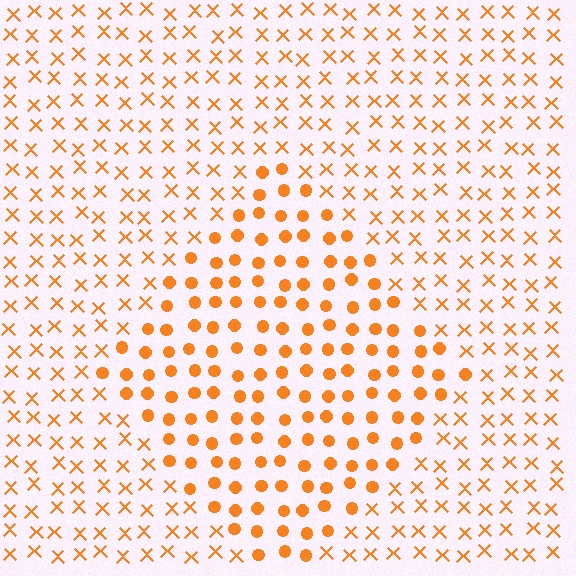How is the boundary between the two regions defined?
The boundary is defined by a change in element shape: circles inside vs. X marks outside. All elements share the same color and spacing.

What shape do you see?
I see a diamond.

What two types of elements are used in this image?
The image uses circles inside the diamond region and X marks outside it.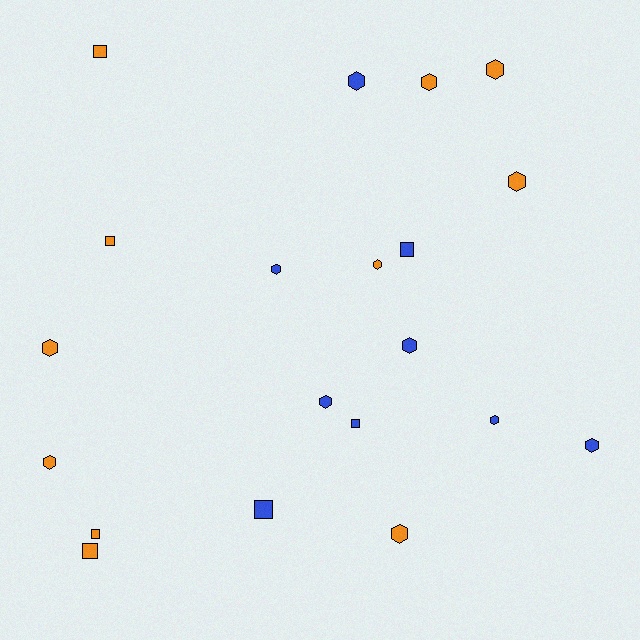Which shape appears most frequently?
Hexagon, with 13 objects.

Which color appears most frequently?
Orange, with 11 objects.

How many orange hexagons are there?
There are 7 orange hexagons.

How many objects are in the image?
There are 20 objects.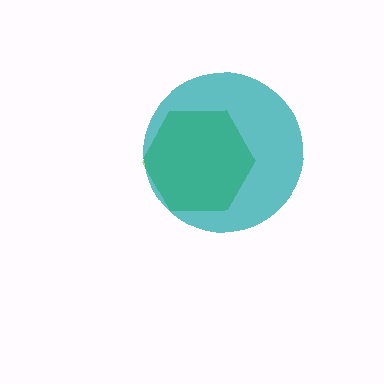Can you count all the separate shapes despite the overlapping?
Yes, there are 2 separate shapes.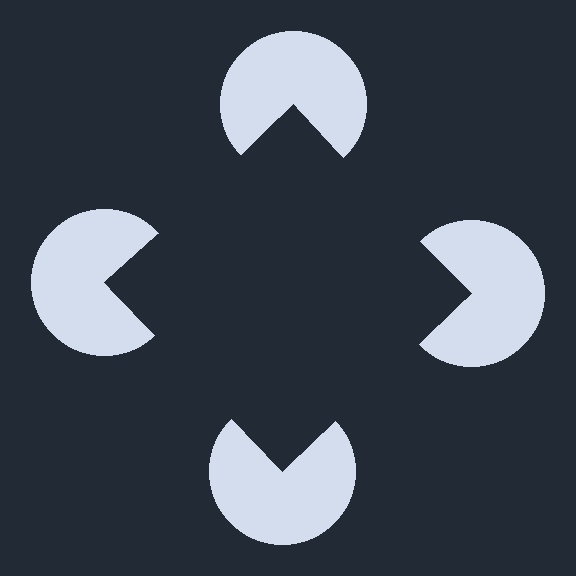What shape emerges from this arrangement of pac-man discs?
An illusory square — its edges are inferred from the aligned wedge cuts in the pac-man discs, not physically drawn.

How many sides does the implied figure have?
4 sides.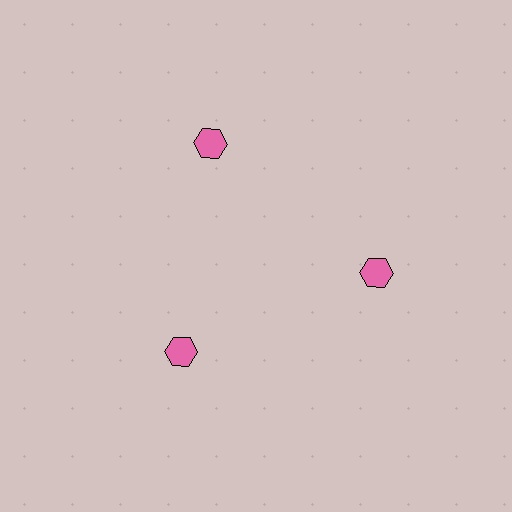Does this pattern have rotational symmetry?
Yes, this pattern has 3-fold rotational symmetry. It looks the same after rotating 120 degrees around the center.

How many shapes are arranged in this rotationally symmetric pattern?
There are 3 shapes, arranged in 3 groups of 1.